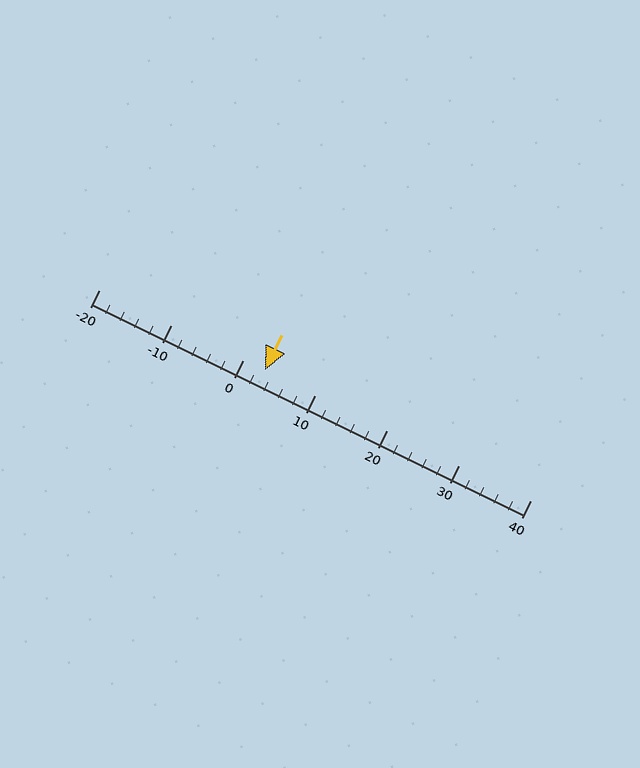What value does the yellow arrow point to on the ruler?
The yellow arrow points to approximately 3.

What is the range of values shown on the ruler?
The ruler shows values from -20 to 40.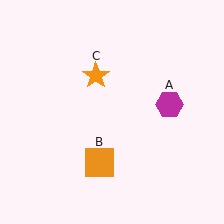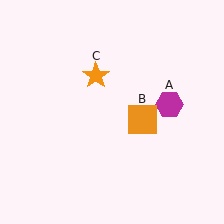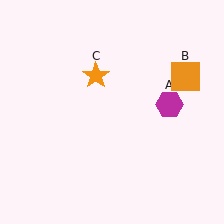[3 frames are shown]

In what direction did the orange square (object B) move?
The orange square (object B) moved up and to the right.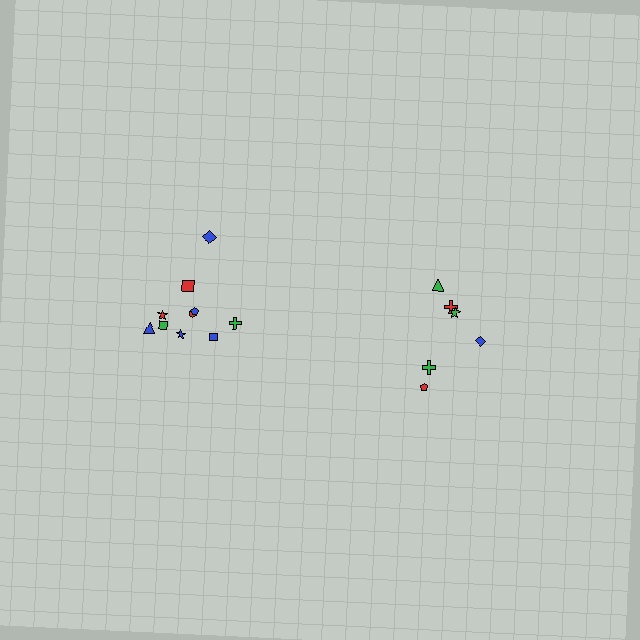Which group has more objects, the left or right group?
The left group.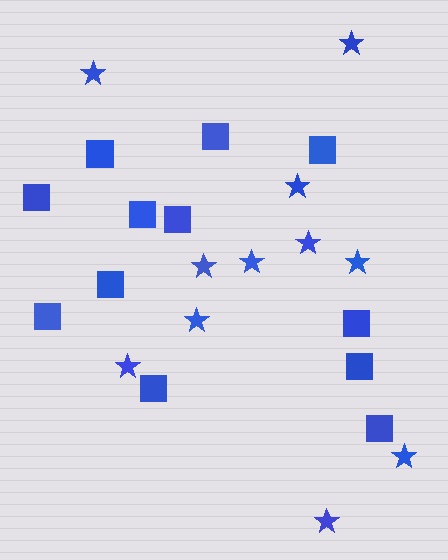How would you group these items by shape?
There are 2 groups: one group of stars (11) and one group of squares (12).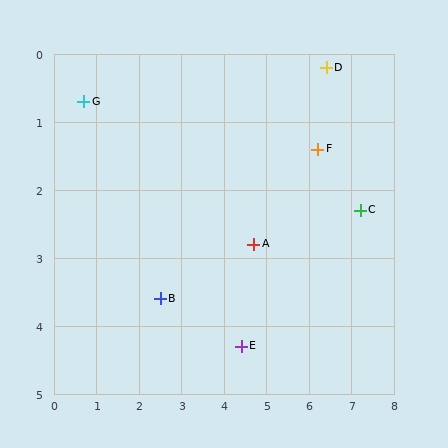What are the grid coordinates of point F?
Point F is at approximately (6.2, 1.4).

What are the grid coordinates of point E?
Point E is at approximately (4.4, 4.3).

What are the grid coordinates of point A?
Point A is at approximately (4.7, 2.8).